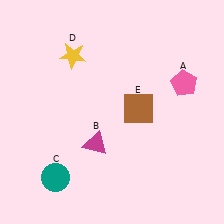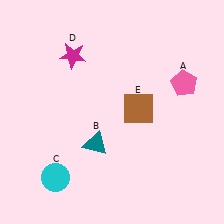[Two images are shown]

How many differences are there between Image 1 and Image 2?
There are 3 differences between the two images.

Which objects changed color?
B changed from magenta to teal. C changed from teal to cyan. D changed from yellow to magenta.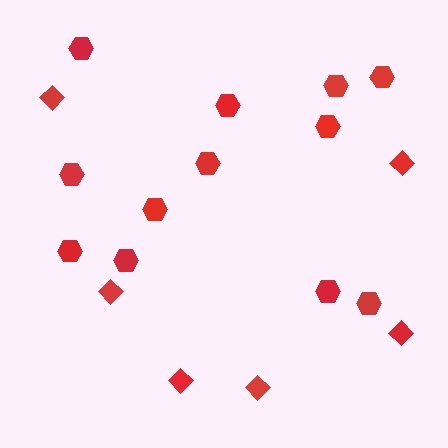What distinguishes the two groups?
There are 2 groups: one group of diamonds (6) and one group of hexagons (12).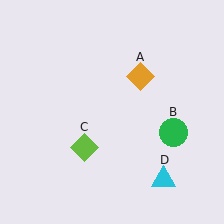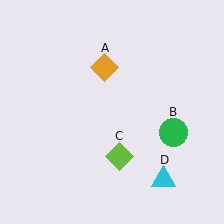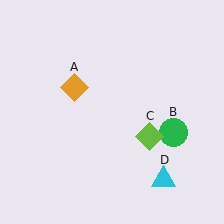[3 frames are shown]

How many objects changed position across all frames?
2 objects changed position: orange diamond (object A), lime diamond (object C).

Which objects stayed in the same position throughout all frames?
Green circle (object B) and cyan triangle (object D) remained stationary.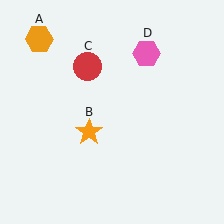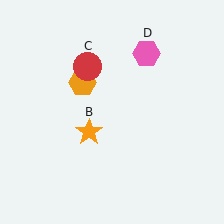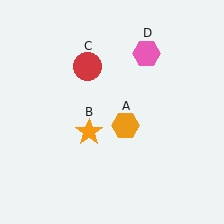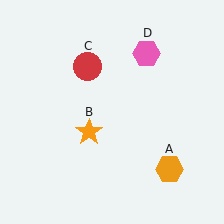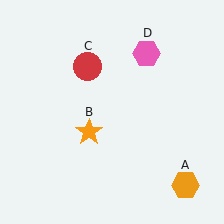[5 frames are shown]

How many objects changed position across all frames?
1 object changed position: orange hexagon (object A).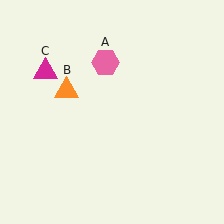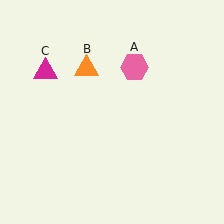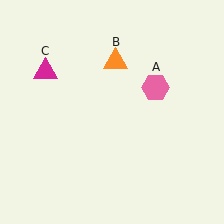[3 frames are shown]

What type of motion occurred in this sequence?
The pink hexagon (object A), orange triangle (object B) rotated clockwise around the center of the scene.